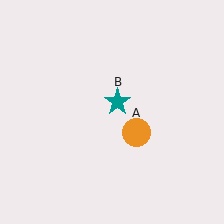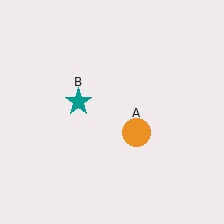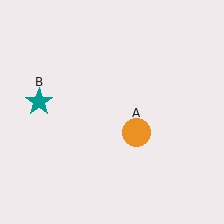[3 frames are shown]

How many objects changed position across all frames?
1 object changed position: teal star (object B).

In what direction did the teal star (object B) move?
The teal star (object B) moved left.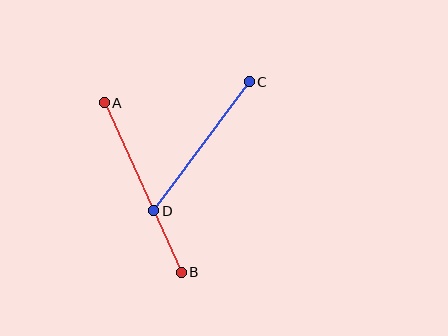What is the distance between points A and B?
The distance is approximately 186 pixels.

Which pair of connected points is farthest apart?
Points A and B are farthest apart.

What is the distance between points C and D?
The distance is approximately 160 pixels.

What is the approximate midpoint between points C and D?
The midpoint is at approximately (202, 146) pixels.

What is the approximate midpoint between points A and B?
The midpoint is at approximately (143, 187) pixels.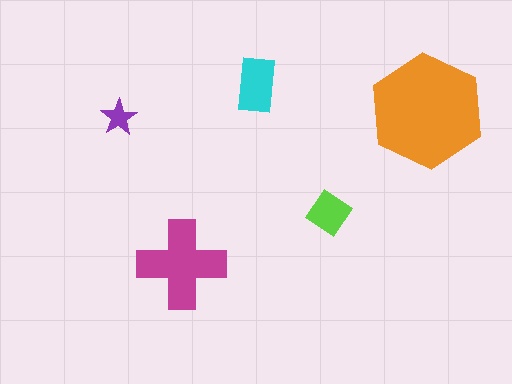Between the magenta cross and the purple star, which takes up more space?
The magenta cross.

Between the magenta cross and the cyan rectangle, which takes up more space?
The magenta cross.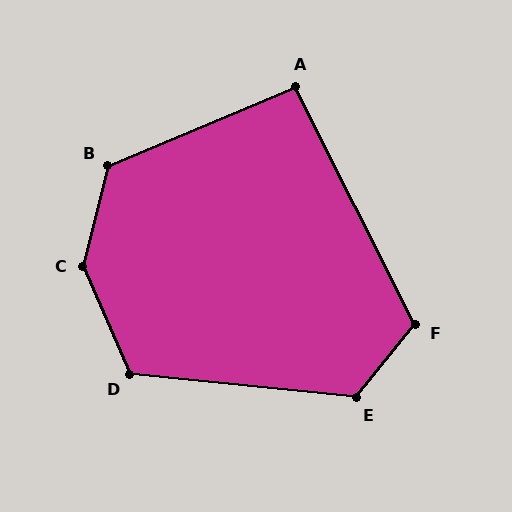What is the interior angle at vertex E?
Approximately 123 degrees (obtuse).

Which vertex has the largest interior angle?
C, at approximately 143 degrees.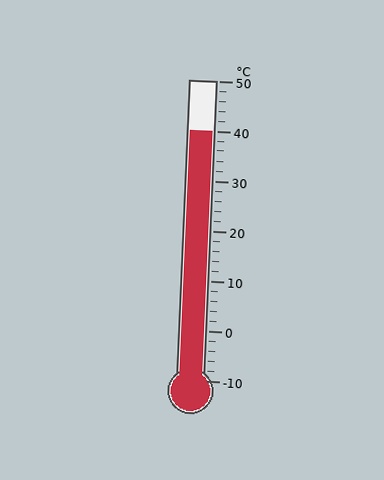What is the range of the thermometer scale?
The thermometer scale ranges from -10°C to 50°C.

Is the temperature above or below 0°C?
The temperature is above 0°C.